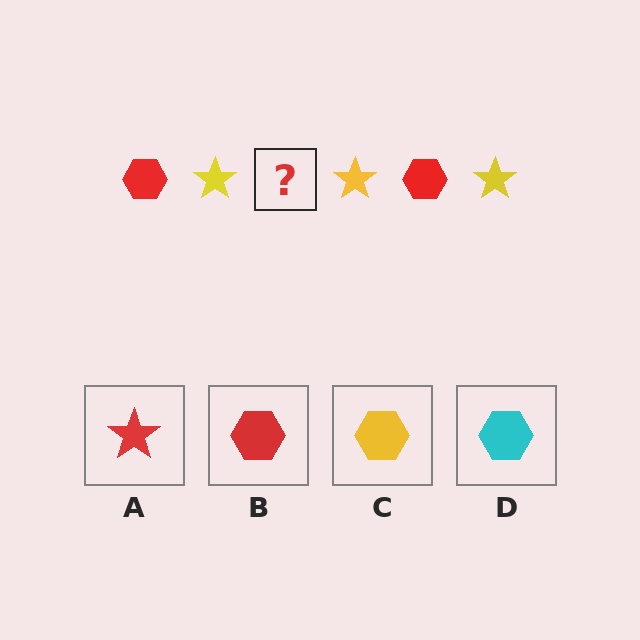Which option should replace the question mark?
Option B.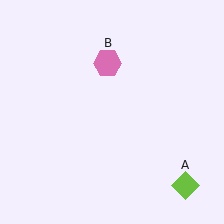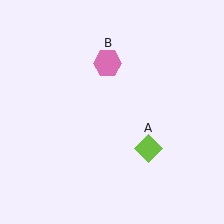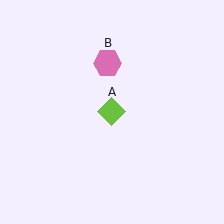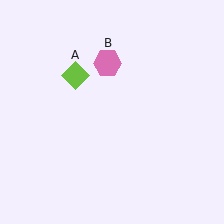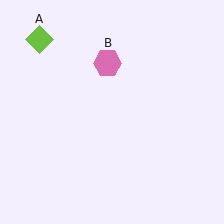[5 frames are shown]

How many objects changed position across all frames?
1 object changed position: lime diamond (object A).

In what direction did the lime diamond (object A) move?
The lime diamond (object A) moved up and to the left.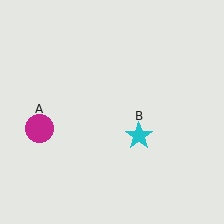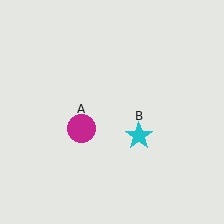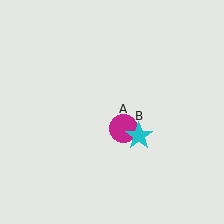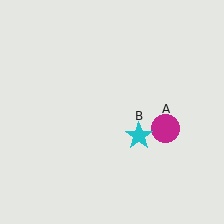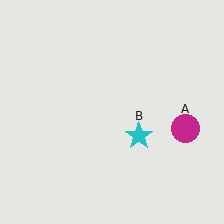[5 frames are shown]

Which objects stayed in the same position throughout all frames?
Cyan star (object B) remained stationary.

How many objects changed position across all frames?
1 object changed position: magenta circle (object A).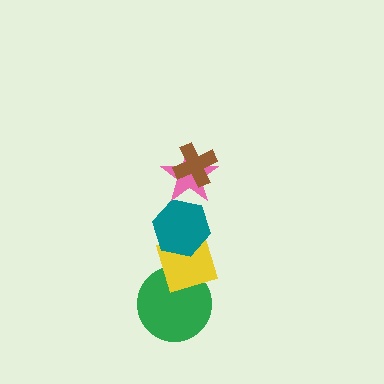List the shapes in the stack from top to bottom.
From top to bottom: the brown cross, the pink star, the teal hexagon, the yellow diamond, the green circle.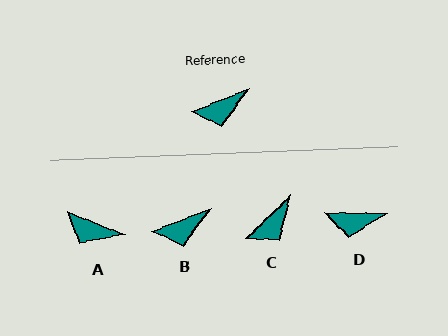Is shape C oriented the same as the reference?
No, it is off by about 22 degrees.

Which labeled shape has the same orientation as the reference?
B.